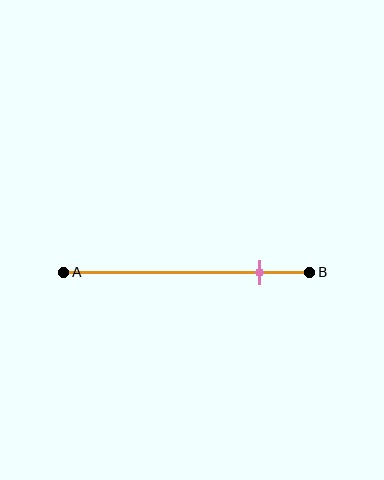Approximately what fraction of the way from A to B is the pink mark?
The pink mark is approximately 80% of the way from A to B.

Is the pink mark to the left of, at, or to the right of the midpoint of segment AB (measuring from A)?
The pink mark is to the right of the midpoint of segment AB.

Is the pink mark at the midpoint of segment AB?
No, the mark is at about 80% from A, not at the 50% midpoint.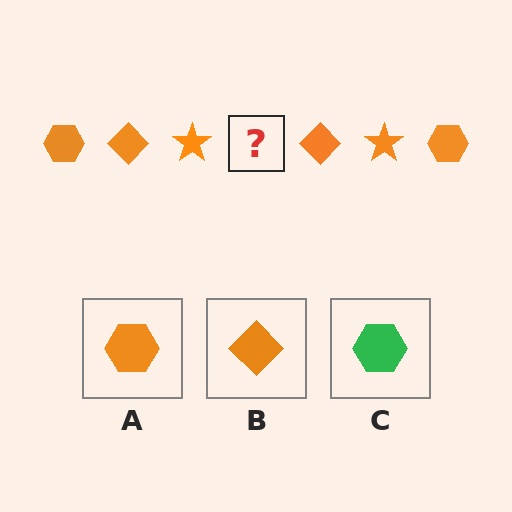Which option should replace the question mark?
Option A.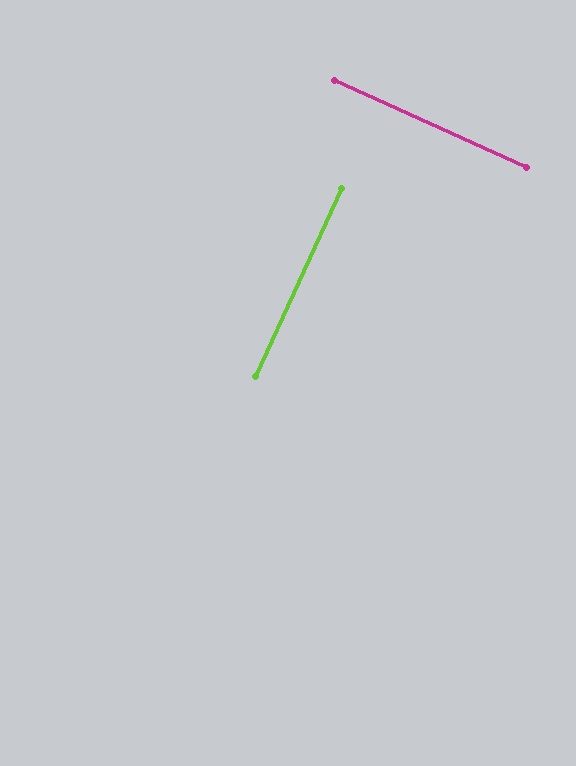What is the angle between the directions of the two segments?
Approximately 90 degrees.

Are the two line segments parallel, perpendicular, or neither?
Perpendicular — they meet at approximately 90°.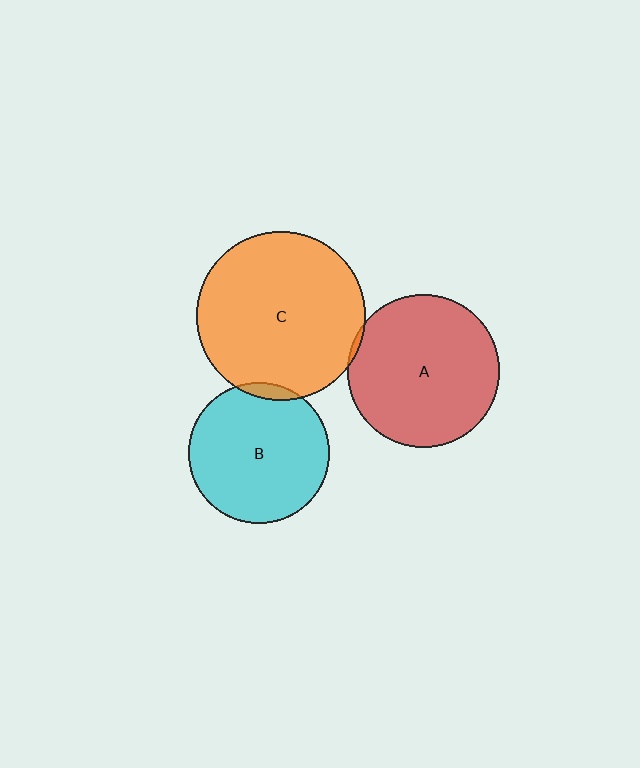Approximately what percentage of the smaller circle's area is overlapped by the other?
Approximately 5%.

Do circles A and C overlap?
Yes.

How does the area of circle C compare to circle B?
Approximately 1.4 times.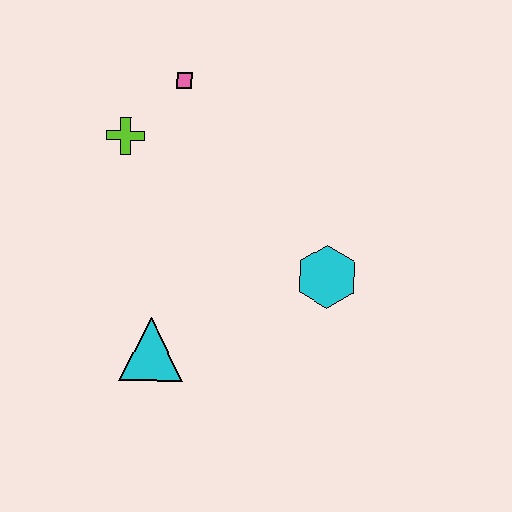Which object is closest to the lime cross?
The pink square is closest to the lime cross.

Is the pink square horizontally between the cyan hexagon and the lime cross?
Yes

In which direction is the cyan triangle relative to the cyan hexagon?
The cyan triangle is to the left of the cyan hexagon.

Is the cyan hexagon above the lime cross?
No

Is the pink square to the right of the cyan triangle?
Yes